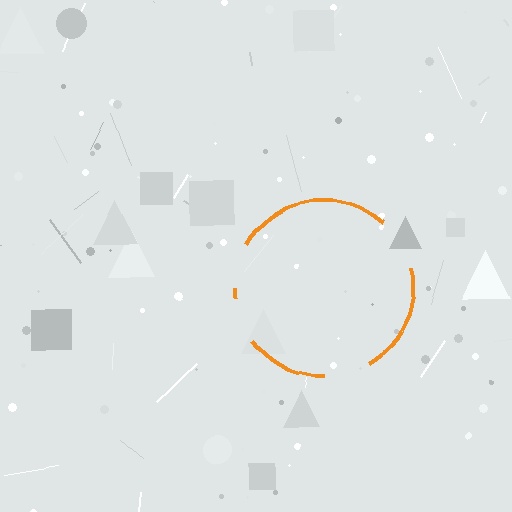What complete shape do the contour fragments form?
The contour fragments form a circle.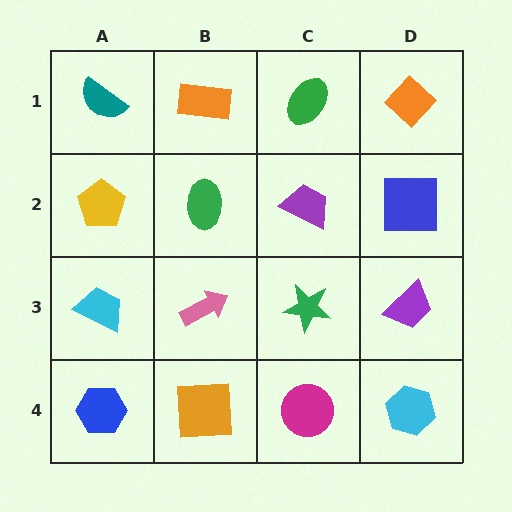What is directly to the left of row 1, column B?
A teal semicircle.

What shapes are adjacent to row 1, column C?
A purple trapezoid (row 2, column C), an orange rectangle (row 1, column B), an orange diamond (row 1, column D).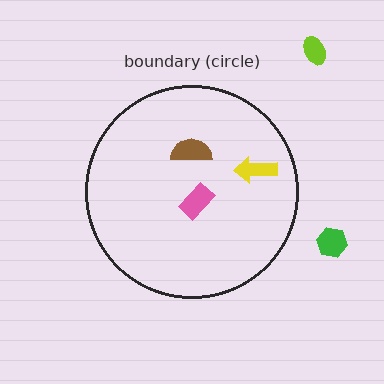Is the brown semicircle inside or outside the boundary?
Inside.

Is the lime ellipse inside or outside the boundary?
Outside.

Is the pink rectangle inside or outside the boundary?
Inside.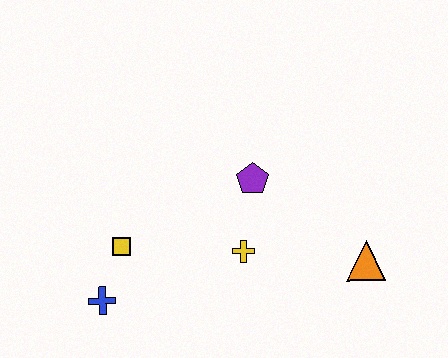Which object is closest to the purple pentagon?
The yellow cross is closest to the purple pentagon.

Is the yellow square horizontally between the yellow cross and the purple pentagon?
No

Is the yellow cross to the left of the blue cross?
No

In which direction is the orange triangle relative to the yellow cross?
The orange triangle is to the right of the yellow cross.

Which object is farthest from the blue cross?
The orange triangle is farthest from the blue cross.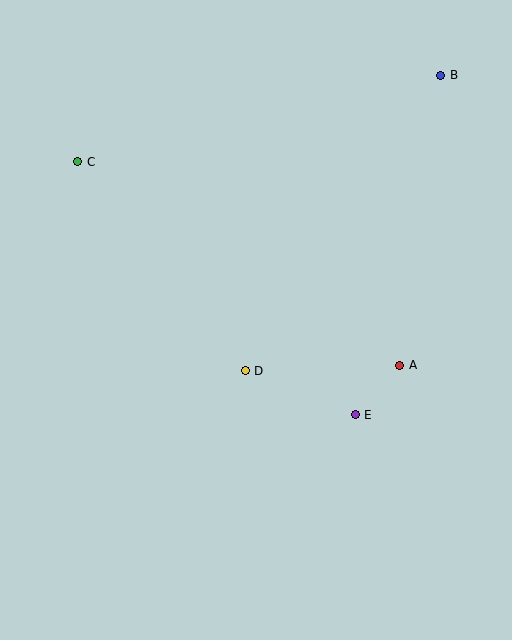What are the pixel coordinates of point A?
Point A is at (400, 365).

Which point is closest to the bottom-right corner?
Point E is closest to the bottom-right corner.